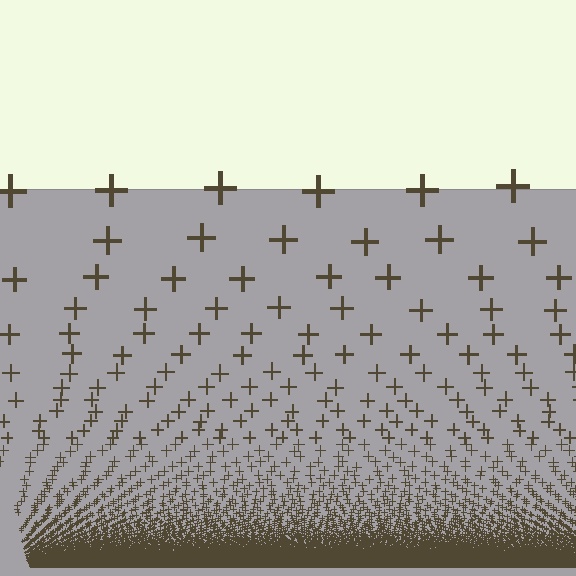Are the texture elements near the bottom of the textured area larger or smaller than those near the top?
Smaller. The gradient is inverted — elements near the bottom are smaller and denser.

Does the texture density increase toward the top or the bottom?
Density increases toward the bottom.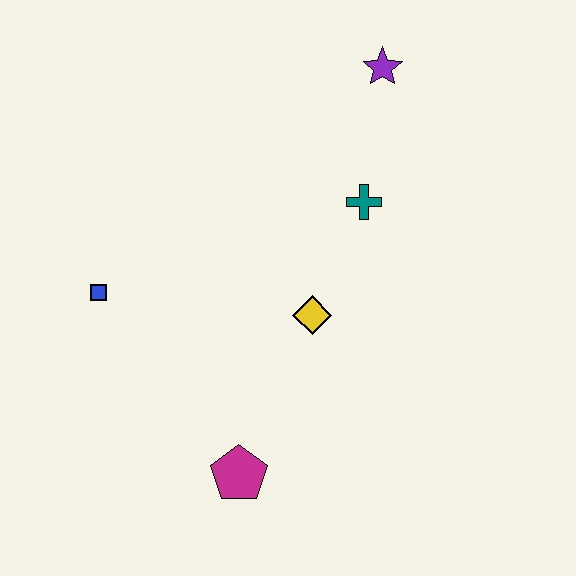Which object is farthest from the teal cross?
The magenta pentagon is farthest from the teal cross.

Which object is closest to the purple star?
The teal cross is closest to the purple star.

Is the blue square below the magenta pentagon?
No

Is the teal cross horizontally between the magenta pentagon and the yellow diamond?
No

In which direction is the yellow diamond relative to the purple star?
The yellow diamond is below the purple star.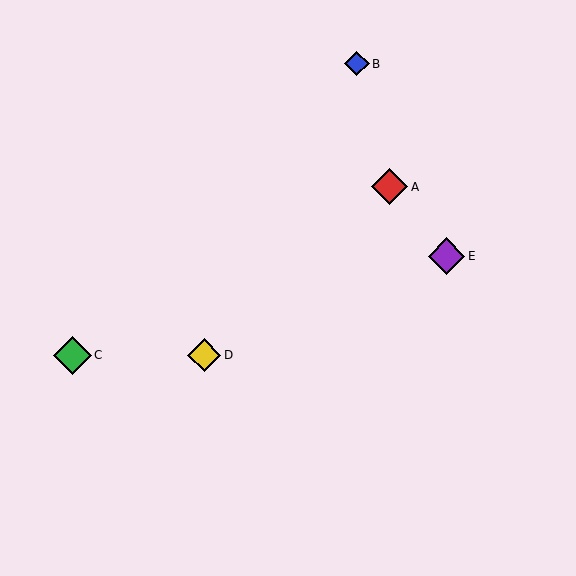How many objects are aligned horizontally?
2 objects (C, D) are aligned horizontally.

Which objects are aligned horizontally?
Objects C, D are aligned horizontally.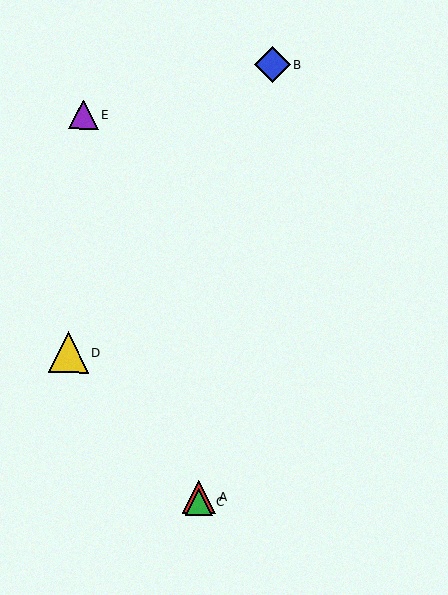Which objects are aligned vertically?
Objects A, C are aligned vertically.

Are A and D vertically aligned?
No, A is at x≈199 and D is at x≈68.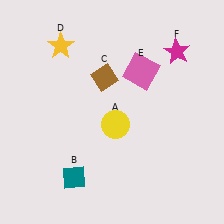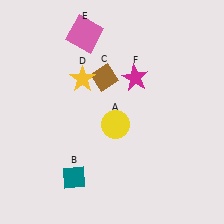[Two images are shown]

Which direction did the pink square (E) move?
The pink square (E) moved left.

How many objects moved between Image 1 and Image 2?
3 objects moved between the two images.